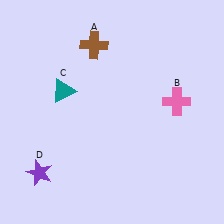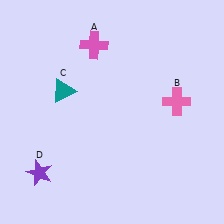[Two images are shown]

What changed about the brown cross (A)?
In Image 1, A is brown. In Image 2, it changed to pink.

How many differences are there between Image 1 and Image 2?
There is 1 difference between the two images.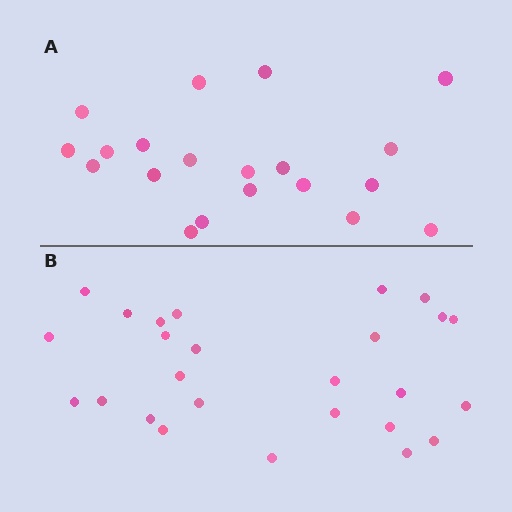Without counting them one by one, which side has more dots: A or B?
Region B (the bottom region) has more dots.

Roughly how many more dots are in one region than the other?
Region B has about 6 more dots than region A.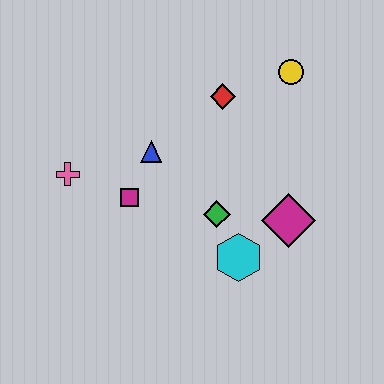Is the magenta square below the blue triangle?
Yes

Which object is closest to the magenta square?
The blue triangle is closest to the magenta square.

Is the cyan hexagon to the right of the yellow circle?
No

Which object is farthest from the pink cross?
The yellow circle is farthest from the pink cross.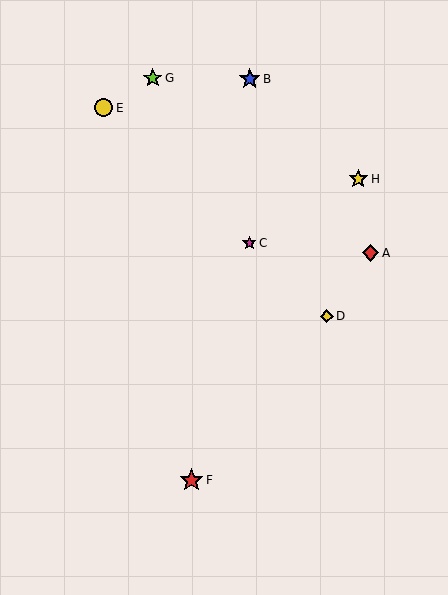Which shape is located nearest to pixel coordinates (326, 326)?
The yellow diamond (labeled D) at (327, 316) is nearest to that location.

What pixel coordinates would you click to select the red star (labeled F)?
Click at (191, 480) to select the red star F.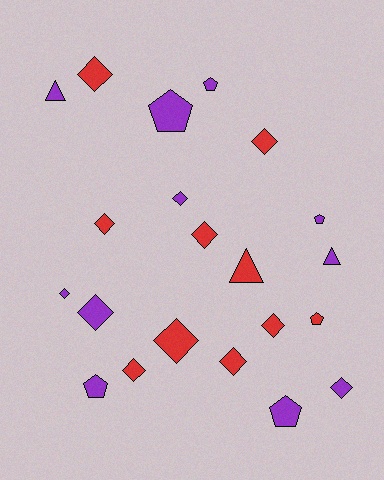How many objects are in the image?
There are 21 objects.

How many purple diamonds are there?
There are 4 purple diamonds.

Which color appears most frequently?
Purple, with 11 objects.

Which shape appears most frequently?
Diamond, with 12 objects.